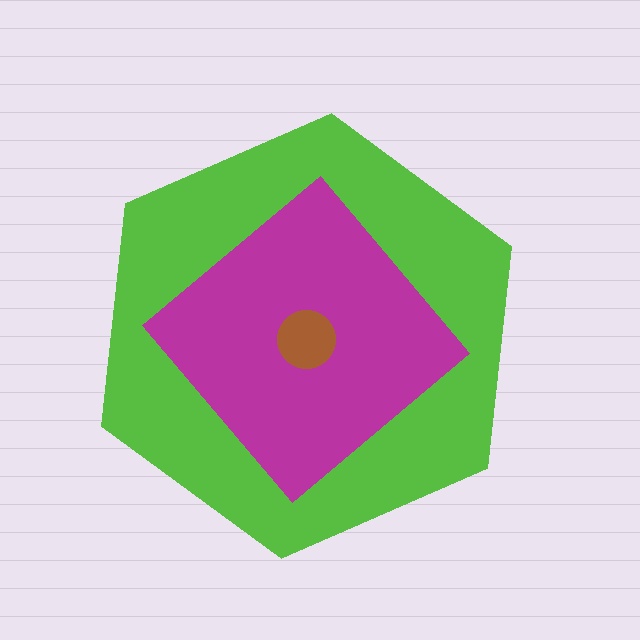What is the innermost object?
The brown circle.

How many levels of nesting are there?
3.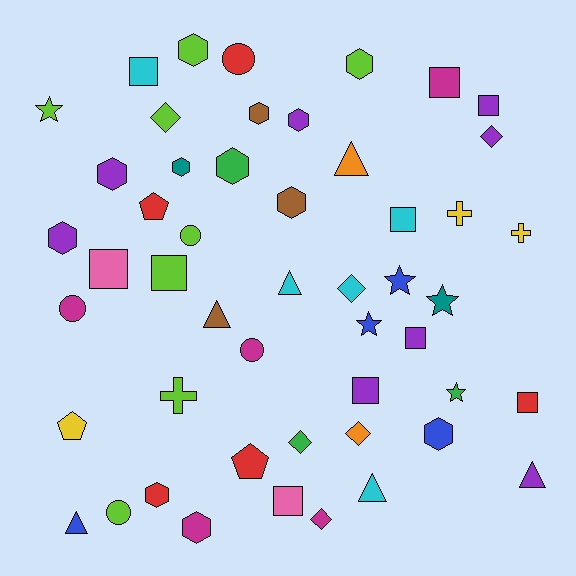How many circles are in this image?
There are 5 circles.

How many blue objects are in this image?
There are 4 blue objects.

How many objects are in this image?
There are 50 objects.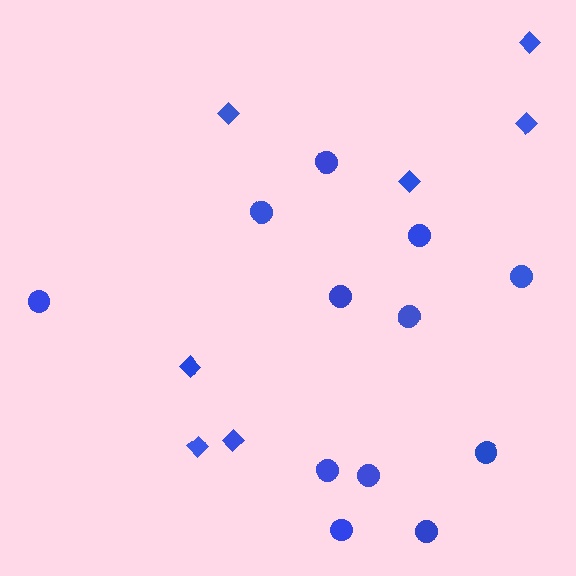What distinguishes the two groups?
There are 2 groups: one group of diamonds (7) and one group of circles (12).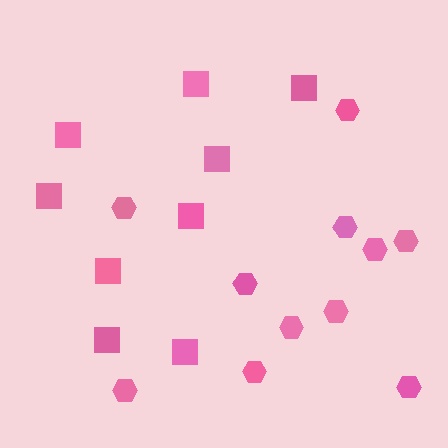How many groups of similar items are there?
There are 2 groups: one group of squares (9) and one group of hexagons (11).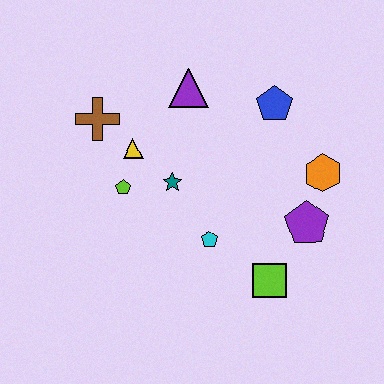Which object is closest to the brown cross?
The yellow triangle is closest to the brown cross.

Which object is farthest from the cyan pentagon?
The brown cross is farthest from the cyan pentagon.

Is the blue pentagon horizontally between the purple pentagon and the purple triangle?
Yes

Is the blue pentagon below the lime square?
No